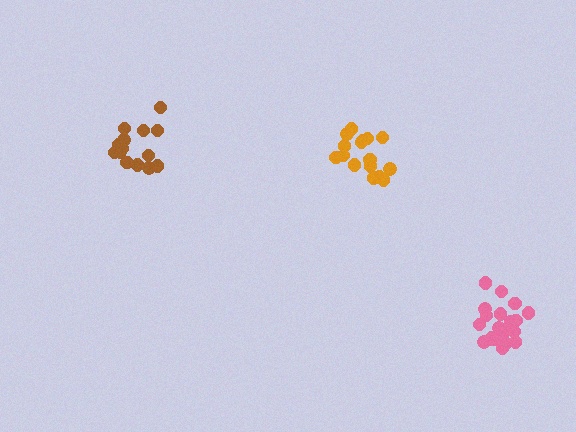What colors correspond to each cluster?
The clusters are colored: pink, brown, orange.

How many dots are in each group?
Group 1: 20 dots, Group 2: 14 dots, Group 3: 16 dots (50 total).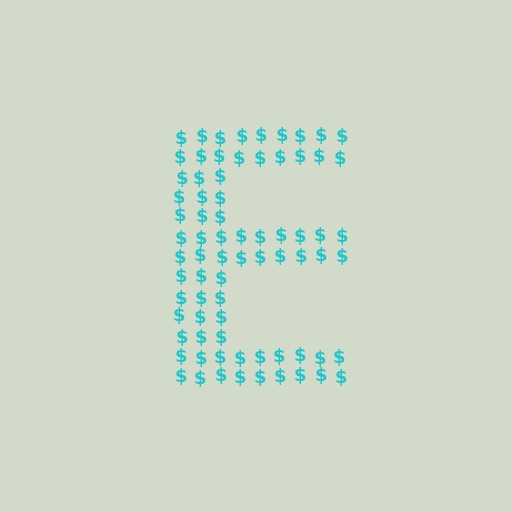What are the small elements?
The small elements are dollar signs.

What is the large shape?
The large shape is the letter E.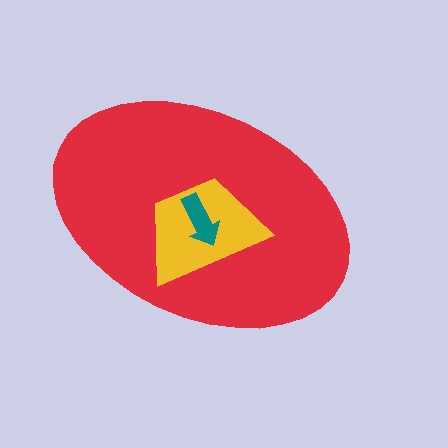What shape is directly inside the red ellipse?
The yellow trapezoid.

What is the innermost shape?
The teal arrow.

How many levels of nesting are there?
3.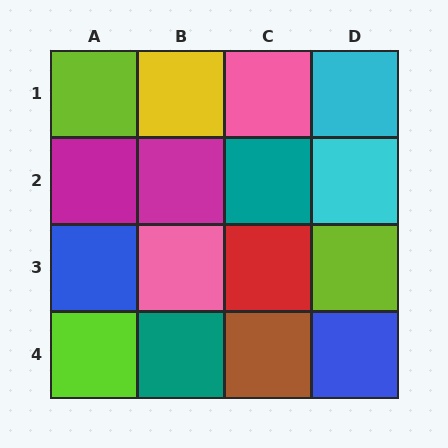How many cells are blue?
2 cells are blue.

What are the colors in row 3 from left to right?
Blue, pink, red, lime.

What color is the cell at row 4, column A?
Lime.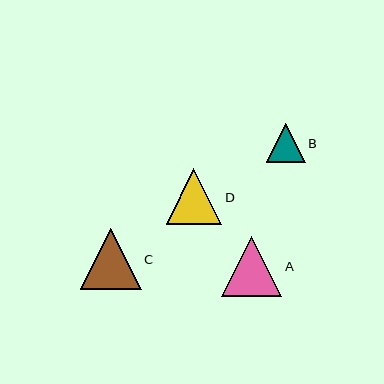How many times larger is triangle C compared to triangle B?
Triangle C is approximately 1.6 times the size of triangle B.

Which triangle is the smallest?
Triangle B is the smallest with a size of approximately 39 pixels.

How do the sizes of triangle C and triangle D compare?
Triangle C and triangle D are approximately the same size.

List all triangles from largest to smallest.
From largest to smallest: A, C, D, B.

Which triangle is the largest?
Triangle A is the largest with a size of approximately 60 pixels.